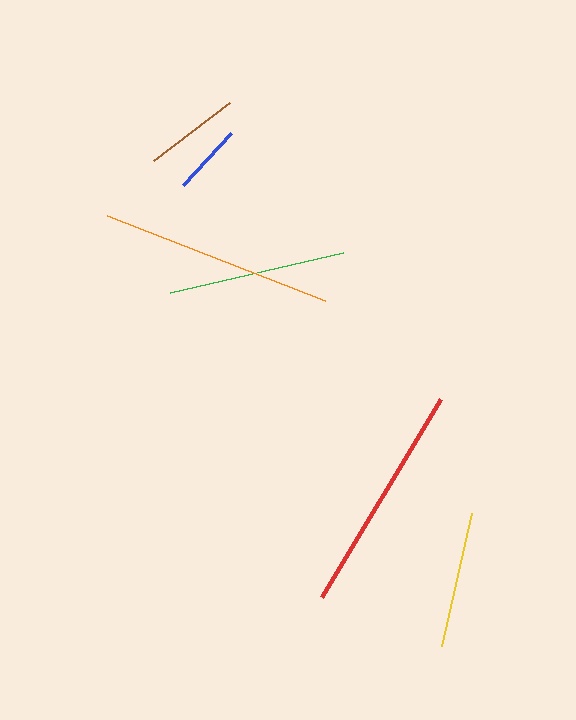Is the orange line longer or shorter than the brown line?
The orange line is longer than the brown line.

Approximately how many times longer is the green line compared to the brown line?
The green line is approximately 1.9 times the length of the brown line.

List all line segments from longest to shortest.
From longest to shortest: orange, red, green, yellow, brown, blue.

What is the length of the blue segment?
The blue segment is approximately 71 pixels long.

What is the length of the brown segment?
The brown segment is approximately 96 pixels long.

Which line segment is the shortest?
The blue line is the shortest at approximately 71 pixels.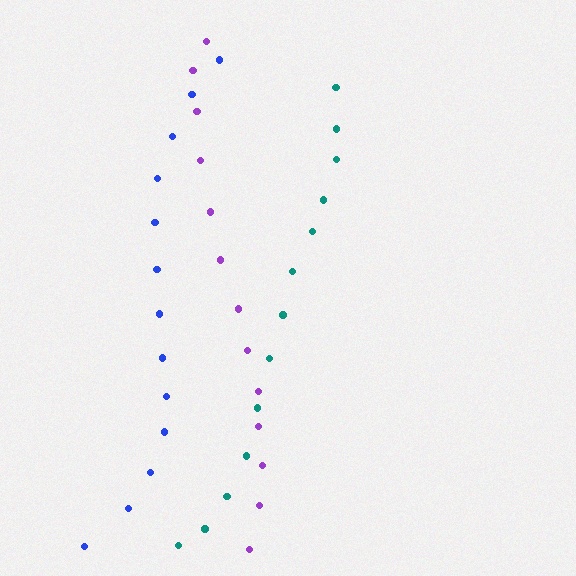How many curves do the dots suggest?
There are 3 distinct paths.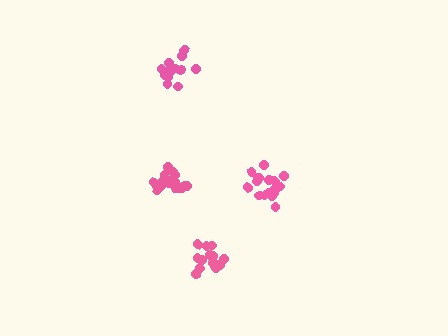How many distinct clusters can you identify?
There are 4 distinct clusters.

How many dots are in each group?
Group 1: 21 dots, Group 2: 18 dots, Group 3: 15 dots, Group 4: 15 dots (69 total).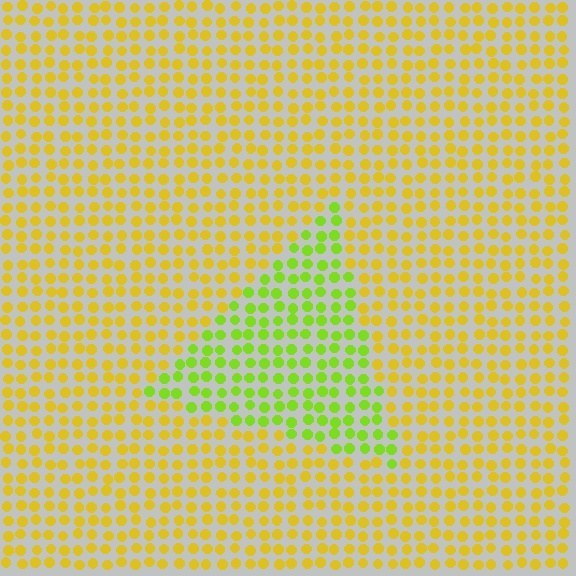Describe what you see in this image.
The image is filled with small yellow elements in a uniform arrangement. A triangle-shaped region is visible where the elements are tinted to a slightly different hue, forming a subtle color boundary.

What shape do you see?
I see a triangle.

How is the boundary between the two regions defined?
The boundary is defined purely by a slight shift in hue (about 39 degrees). Spacing, size, and orientation are identical on both sides.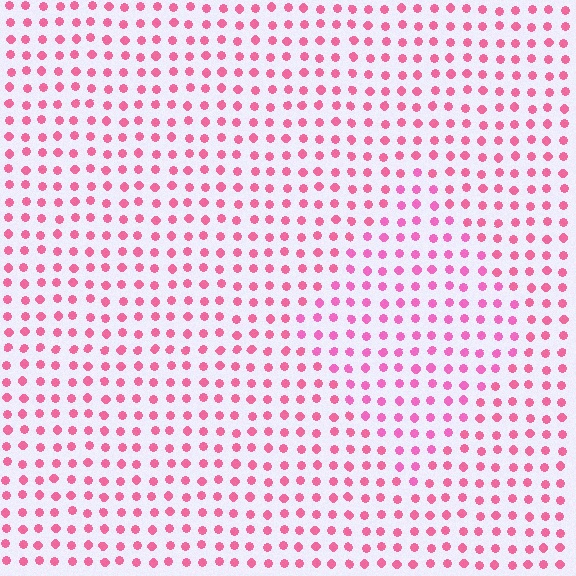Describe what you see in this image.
The image is filled with small pink elements in a uniform arrangement. A diamond-shaped region is visible where the elements are tinted to a slightly different hue, forming a subtle color boundary.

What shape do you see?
I see a diamond.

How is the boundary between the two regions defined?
The boundary is defined purely by a slight shift in hue (about 16 degrees). Spacing, size, and orientation are identical on both sides.